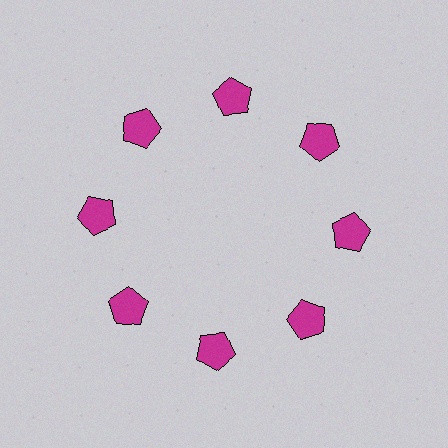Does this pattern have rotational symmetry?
Yes, this pattern has 8-fold rotational symmetry. It looks the same after rotating 45 degrees around the center.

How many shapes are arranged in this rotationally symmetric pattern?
There are 8 shapes, arranged in 8 groups of 1.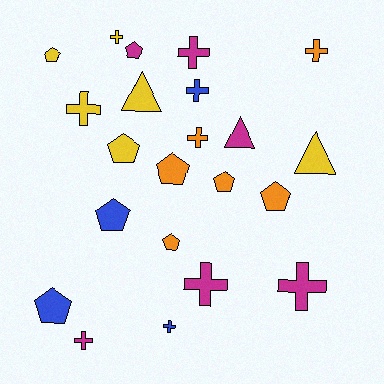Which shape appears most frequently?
Cross, with 10 objects.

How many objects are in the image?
There are 22 objects.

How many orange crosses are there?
There are 2 orange crosses.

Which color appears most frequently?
Magenta, with 6 objects.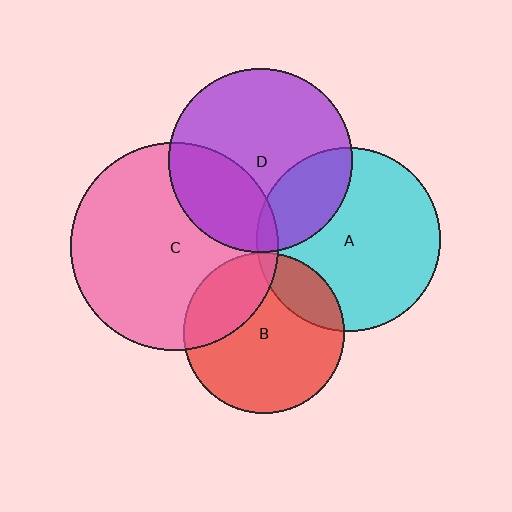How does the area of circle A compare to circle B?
Approximately 1.3 times.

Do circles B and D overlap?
Yes.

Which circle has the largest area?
Circle C (pink).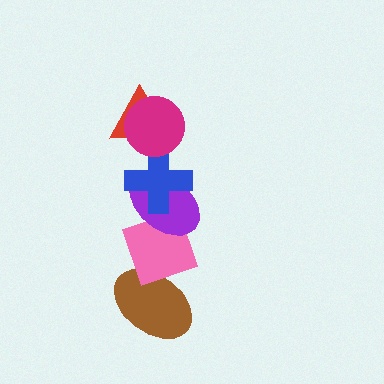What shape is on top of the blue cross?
The red triangle is on top of the blue cross.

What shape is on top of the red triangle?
The magenta circle is on top of the red triangle.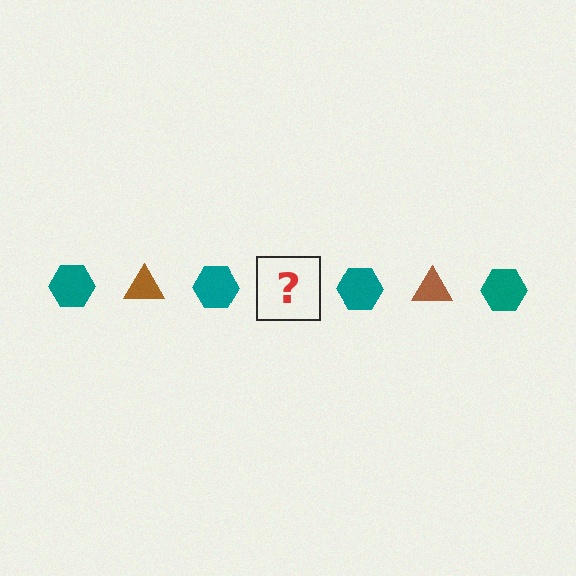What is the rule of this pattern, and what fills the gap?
The rule is that the pattern alternates between teal hexagon and brown triangle. The gap should be filled with a brown triangle.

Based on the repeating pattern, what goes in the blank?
The blank should be a brown triangle.